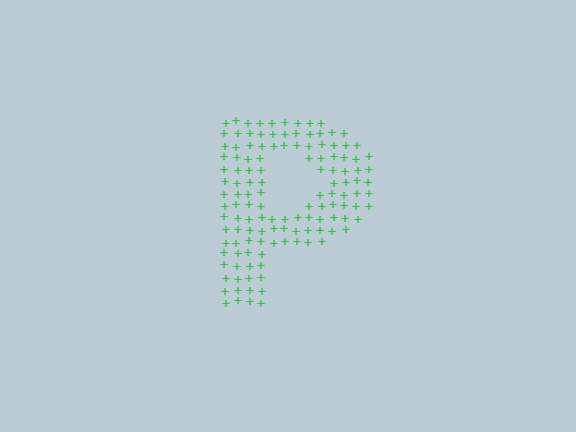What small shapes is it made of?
It is made of small plus signs.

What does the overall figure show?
The overall figure shows the letter P.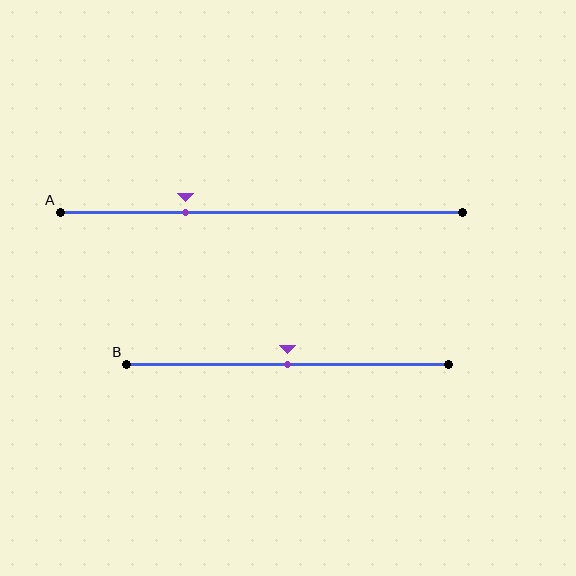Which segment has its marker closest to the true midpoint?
Segment B has its marker closest to the true midpoint.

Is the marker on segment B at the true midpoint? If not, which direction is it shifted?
Yes, the marker on segment B is at the true midpoint.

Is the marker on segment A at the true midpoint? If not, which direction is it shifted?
No, the marker on segment A is shifted to the left by about 19% of the segment length.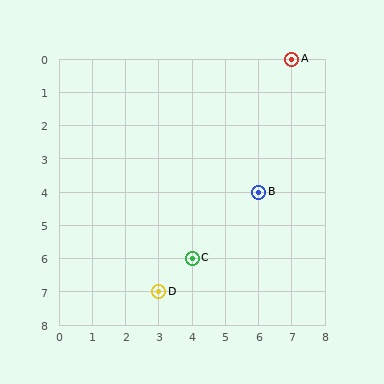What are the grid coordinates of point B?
Point B is at grid coordinates (6, 4).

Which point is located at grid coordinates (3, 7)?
Point D is at (3, 7).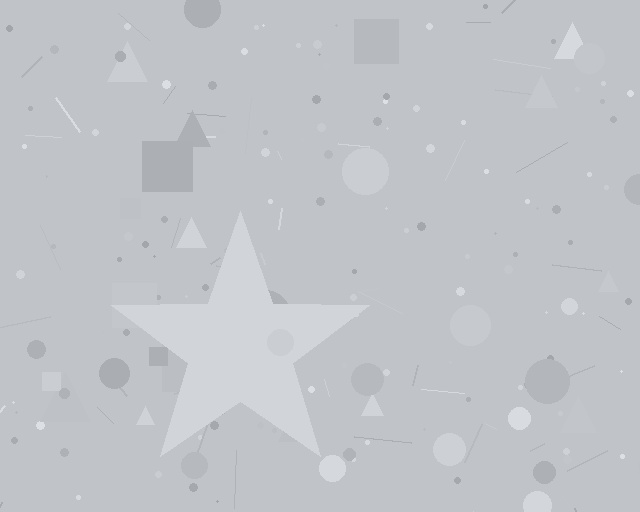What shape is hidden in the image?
A star is hidden in the image.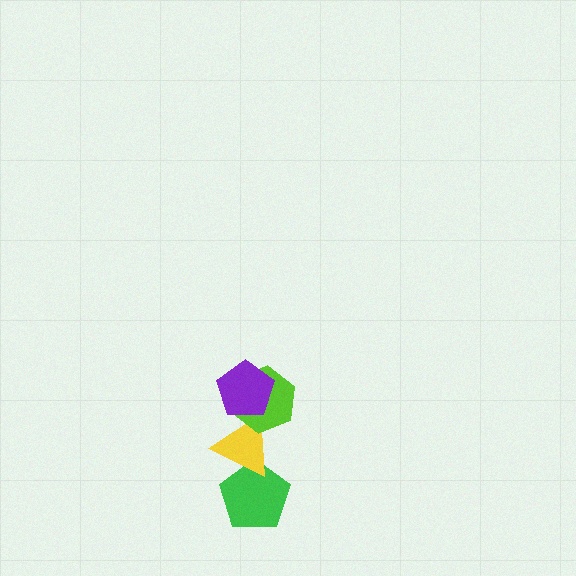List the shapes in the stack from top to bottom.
From top to bottom: the purple pentagon, the lime hexagon, the yellow triangle, the green pentagon.